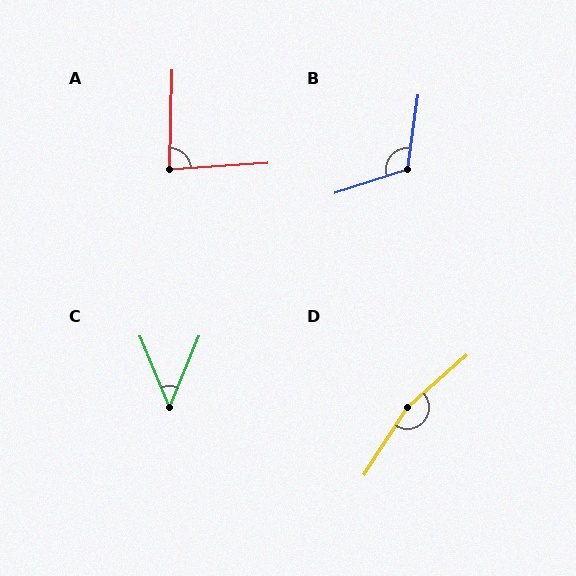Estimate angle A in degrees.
Approximately 85 degrees.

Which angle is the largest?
D, at approximately 164 degrees.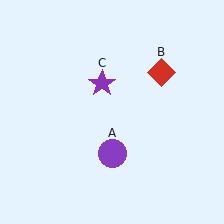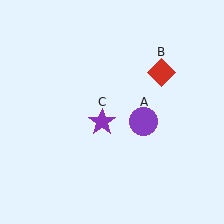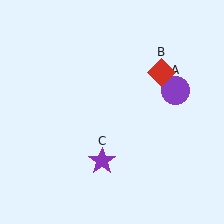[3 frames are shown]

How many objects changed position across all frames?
2 objects changed position: purple circle (object A), purple star (object C).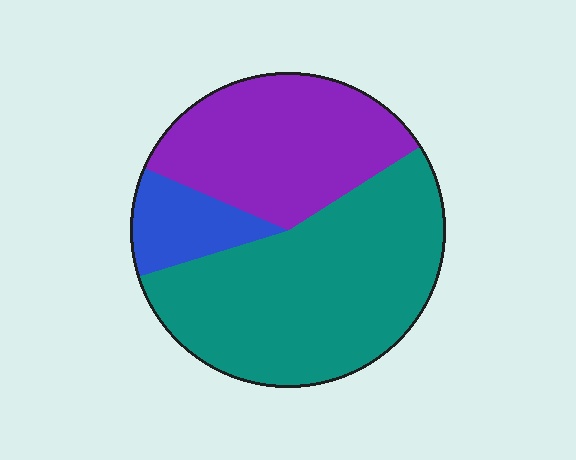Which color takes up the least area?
Blue, at roughly 10%.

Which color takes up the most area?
Teal, at roughly 55%.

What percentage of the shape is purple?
Purple takes up between a quarter and a half of the shape.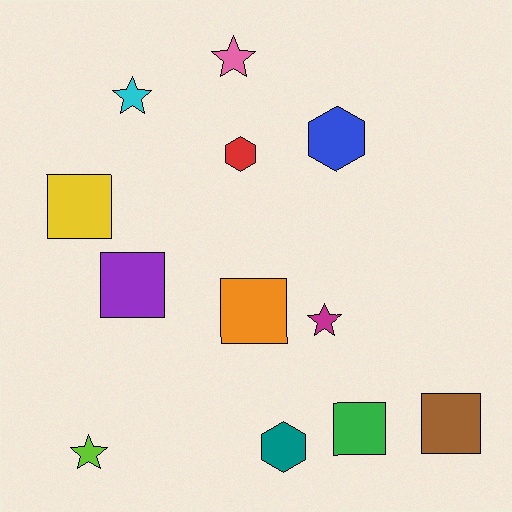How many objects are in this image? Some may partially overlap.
There are 12 objects.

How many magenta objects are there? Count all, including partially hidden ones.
There is 1 magenta object.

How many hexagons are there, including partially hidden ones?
There are 3 hexagons.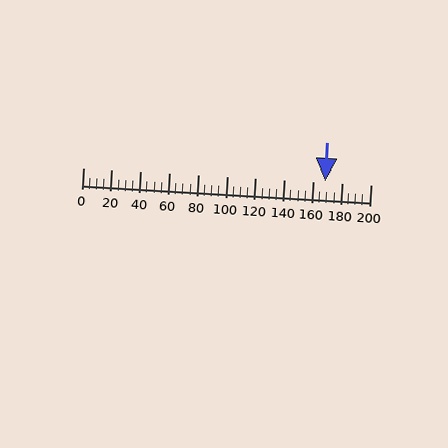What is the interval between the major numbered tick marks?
The major tick marks are spaced 20 units apart.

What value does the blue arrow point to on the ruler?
The blue arrow points to approximately 169.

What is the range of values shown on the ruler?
The ruler shows values from 0 to 200.